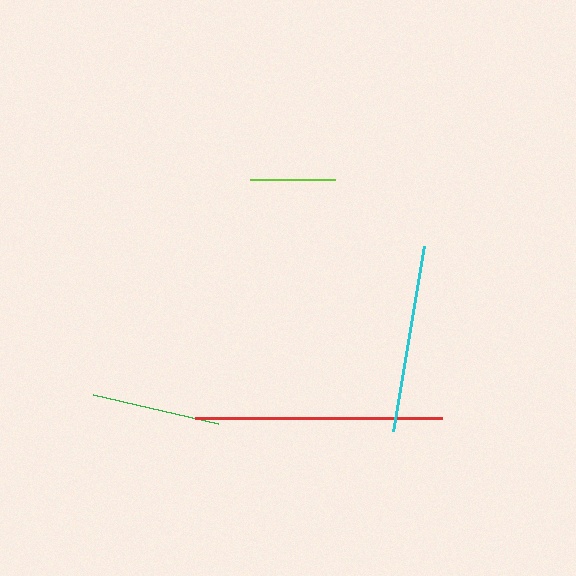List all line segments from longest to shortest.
From longest to shortest: red, cyan, green, lime.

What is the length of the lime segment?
The lime segment is approximately 86 pixels long.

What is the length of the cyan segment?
The cyan segment is approximately 187 pixels long.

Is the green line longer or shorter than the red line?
The red line is longer than the green line.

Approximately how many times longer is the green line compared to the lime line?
The green line is approximately 1.5 times the length of the lime line.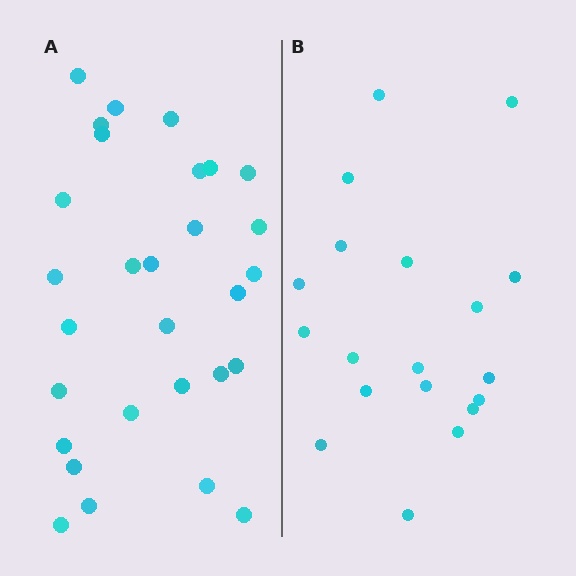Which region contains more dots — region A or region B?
Region A (the left region) has more dots.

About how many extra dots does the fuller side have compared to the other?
Region A has roughly 10 or so more dots than region B.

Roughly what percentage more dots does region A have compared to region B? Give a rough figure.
About 55% more.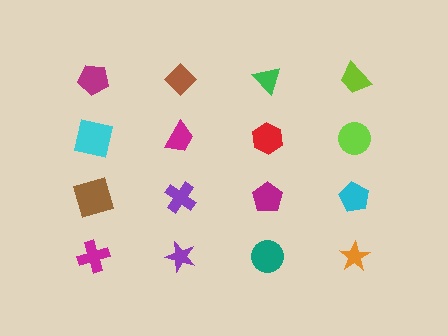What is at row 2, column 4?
A lime circle.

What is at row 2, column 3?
A red hexagon.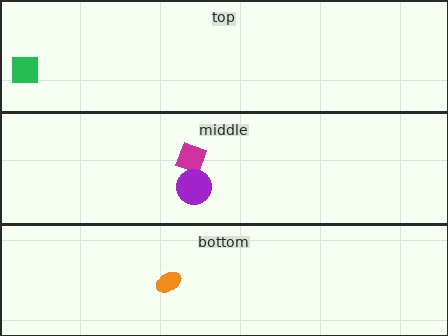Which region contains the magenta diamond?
The middle region.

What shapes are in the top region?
The green square.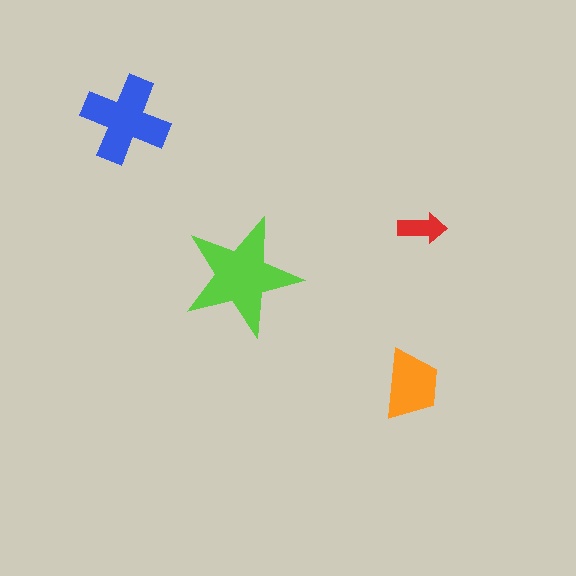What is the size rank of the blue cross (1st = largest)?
2nd.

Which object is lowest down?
The orange trapezoid is bottommost.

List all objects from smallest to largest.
The red arrow, the orange trapezoid, the blue cross, the lime star.